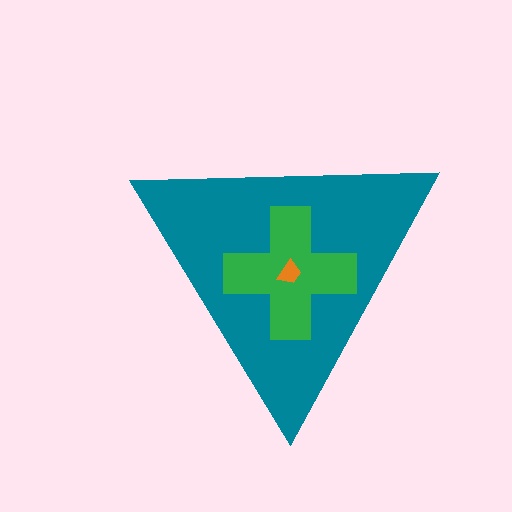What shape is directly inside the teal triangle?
The green cross.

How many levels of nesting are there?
3.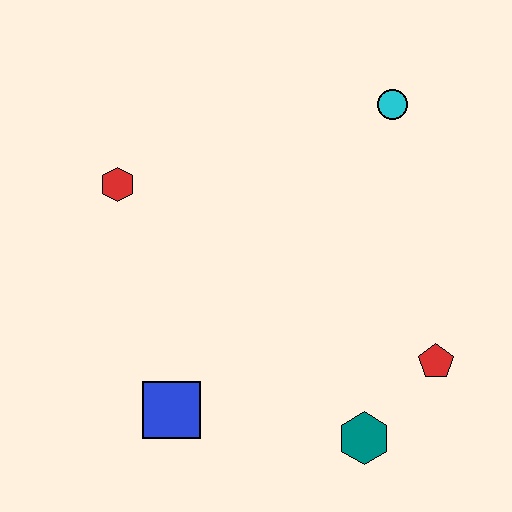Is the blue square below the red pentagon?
Yes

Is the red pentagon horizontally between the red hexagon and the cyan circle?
No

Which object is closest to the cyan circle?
The red pentagon is closest to the cyan circle.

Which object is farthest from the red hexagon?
The red pentagon is farthest from the red hexagon.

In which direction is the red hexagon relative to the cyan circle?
The red hexagon is to the left of the cyan circle.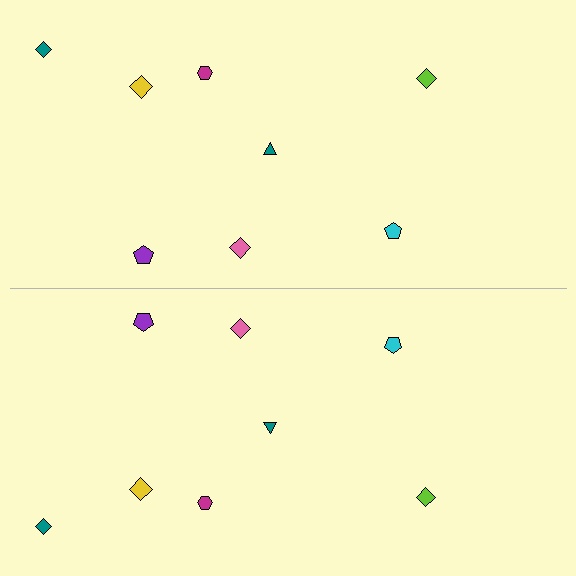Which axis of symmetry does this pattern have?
The pattern has a horizontal axis of symmetry running through the center of the image.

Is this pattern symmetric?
Yes, this pattern has bilateral (reflection) symmetry.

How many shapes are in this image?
There are 16 shapes in this image.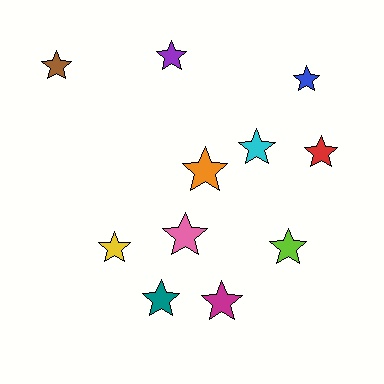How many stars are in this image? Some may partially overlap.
There are 11 stars.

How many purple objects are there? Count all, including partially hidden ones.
There is 1 purple object.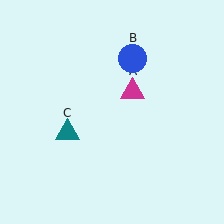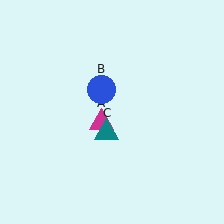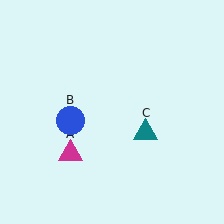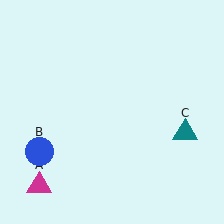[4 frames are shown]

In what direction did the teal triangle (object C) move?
The teal triangle (object C) moved right.